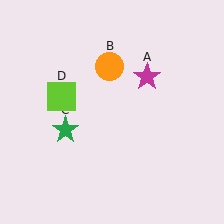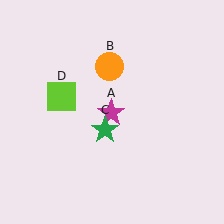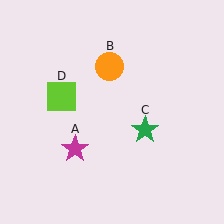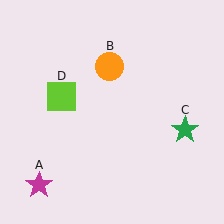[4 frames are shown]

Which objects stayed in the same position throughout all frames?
Orange circle (object B) and lime square (object D) remained stationary.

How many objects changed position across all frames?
2 objects changed position: magenta star (object A), green star (object C).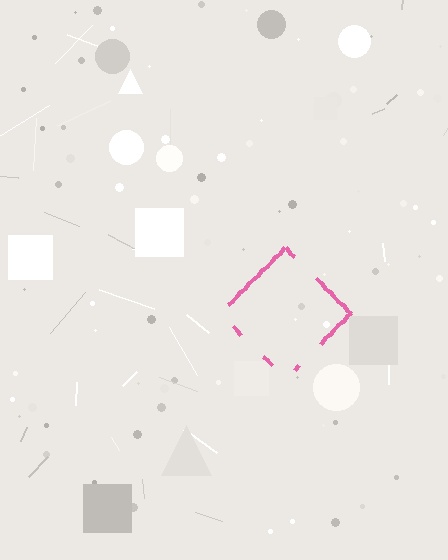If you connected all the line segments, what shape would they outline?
They would outline a diamond.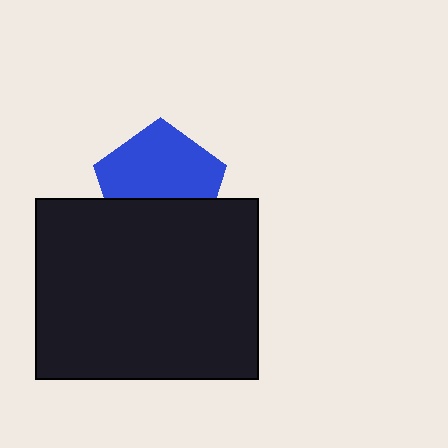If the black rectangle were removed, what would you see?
You would see the complete blue pentagon.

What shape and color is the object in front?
The object in front is a black rectangle.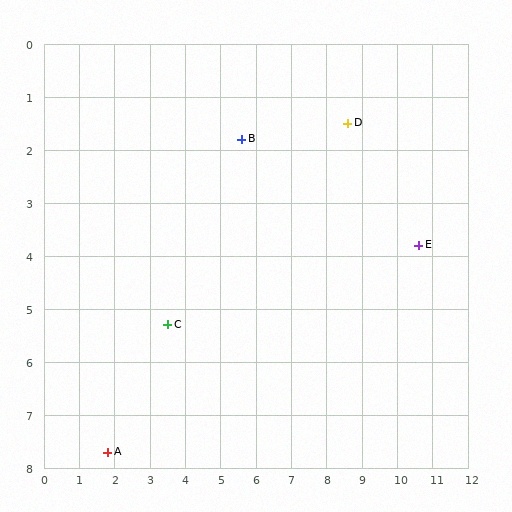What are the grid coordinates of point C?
Point C is at approximately (3.5, 5.3).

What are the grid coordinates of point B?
Point B is at approximately (5.6, 1.8).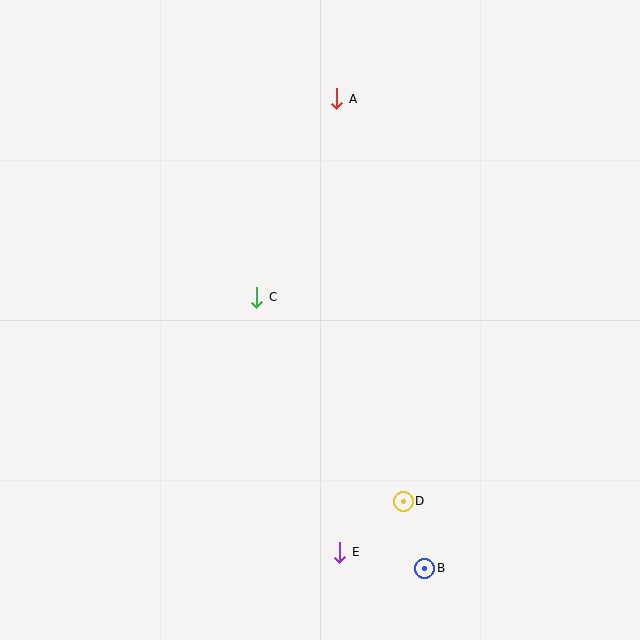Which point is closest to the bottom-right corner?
Point B is closest to the bottom-right corner.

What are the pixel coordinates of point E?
Point E is at (340, 552).